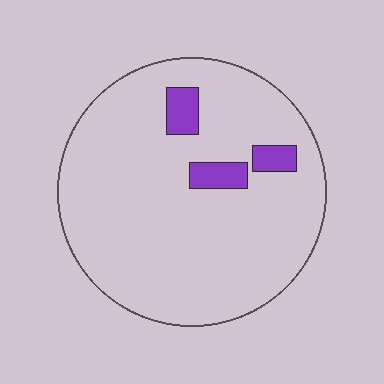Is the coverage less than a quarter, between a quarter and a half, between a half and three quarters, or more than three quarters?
Less than a quarter.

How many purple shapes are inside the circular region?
3.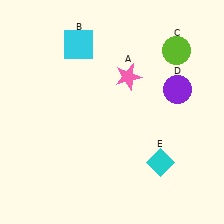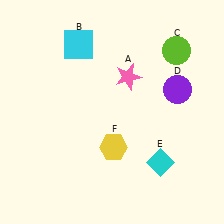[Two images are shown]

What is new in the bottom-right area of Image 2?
A yellow hexagon (F) was added in the bottom-right area of Image 2.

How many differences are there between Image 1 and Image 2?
There is 1 difference between the two images.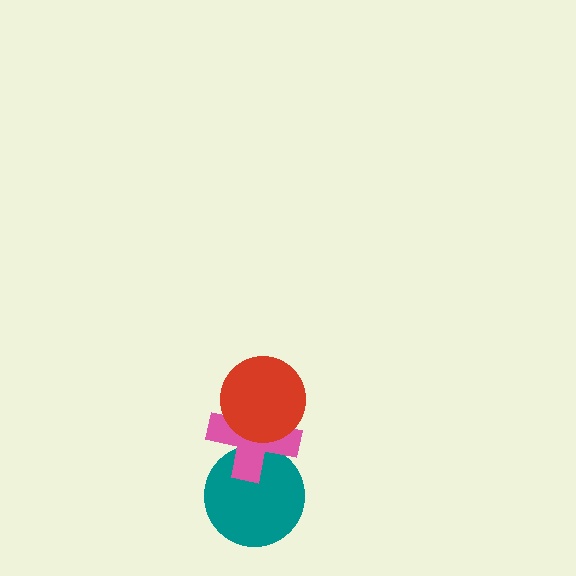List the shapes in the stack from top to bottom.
From top to bottom: the red circle, the pink cross, the teal circle.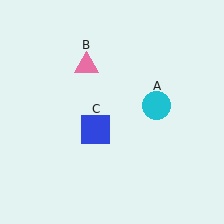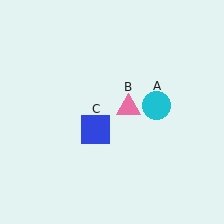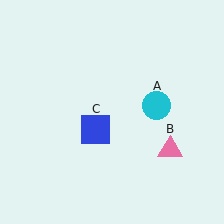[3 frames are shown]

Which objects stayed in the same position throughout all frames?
Cyan circle (object A) and blue square (object C) remained stationary.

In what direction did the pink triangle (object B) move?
The pink triangle (object B) moved down and to the right.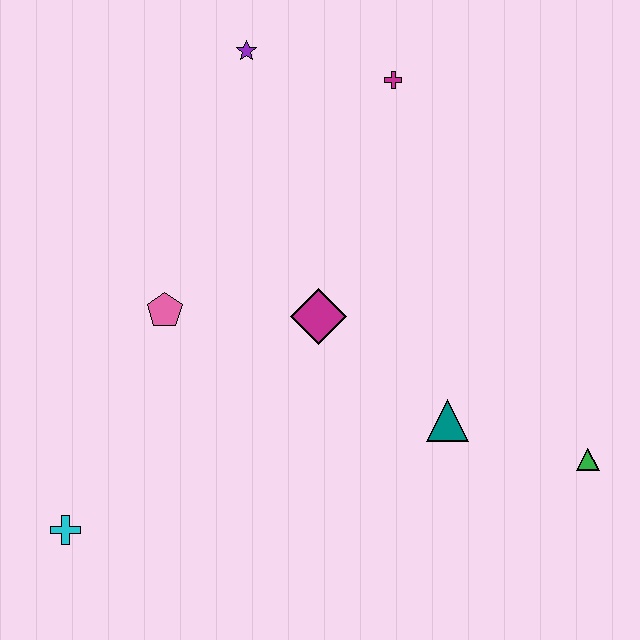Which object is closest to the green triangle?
The teal triangle is closest to the green triangle.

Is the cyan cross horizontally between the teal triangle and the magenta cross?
No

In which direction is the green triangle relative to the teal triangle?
The green triangle is to the right of the teal triangle.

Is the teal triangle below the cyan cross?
No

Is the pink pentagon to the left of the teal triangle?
Yes